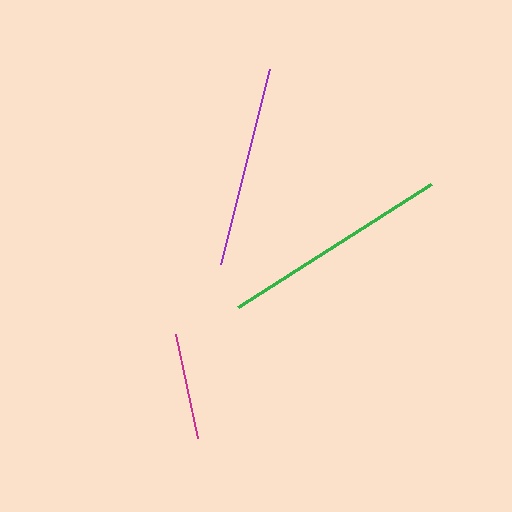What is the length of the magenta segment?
The magenta segment is approximately 107 pixels long.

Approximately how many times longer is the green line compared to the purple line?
The green line is approximately 1.1 times the length of the purple line.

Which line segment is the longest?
The green line is the longest at approximately 229 pixels.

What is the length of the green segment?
The green segment is approximately 229 pixels long.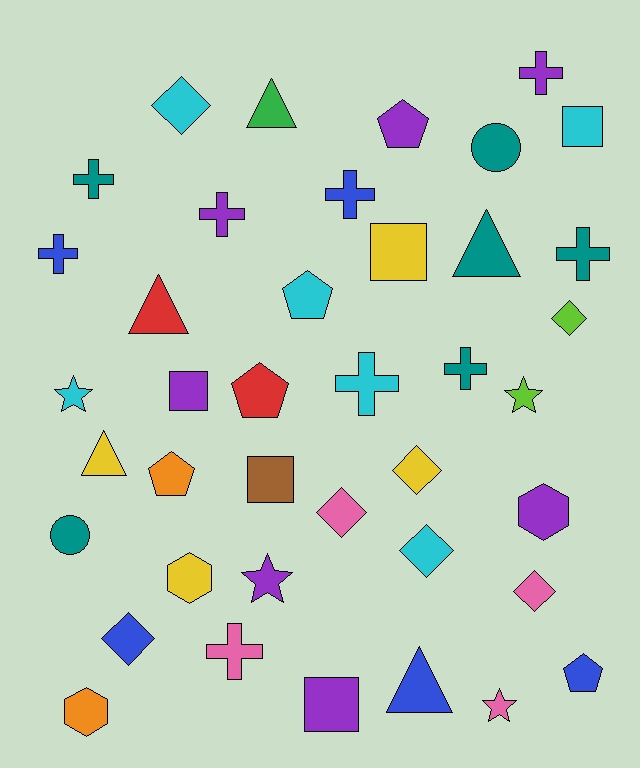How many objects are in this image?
There are 40 objects.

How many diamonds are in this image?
There are 7 diamonds.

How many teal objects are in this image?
There are 6 teal objects.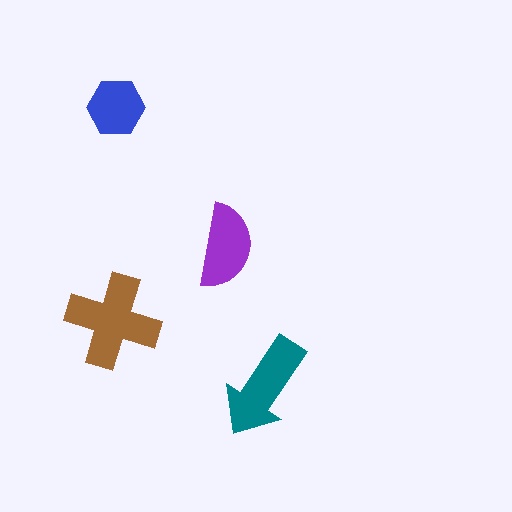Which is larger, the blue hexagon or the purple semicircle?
The purple semicircle.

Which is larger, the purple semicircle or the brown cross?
The brown cross.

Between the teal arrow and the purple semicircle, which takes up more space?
The teal arrow.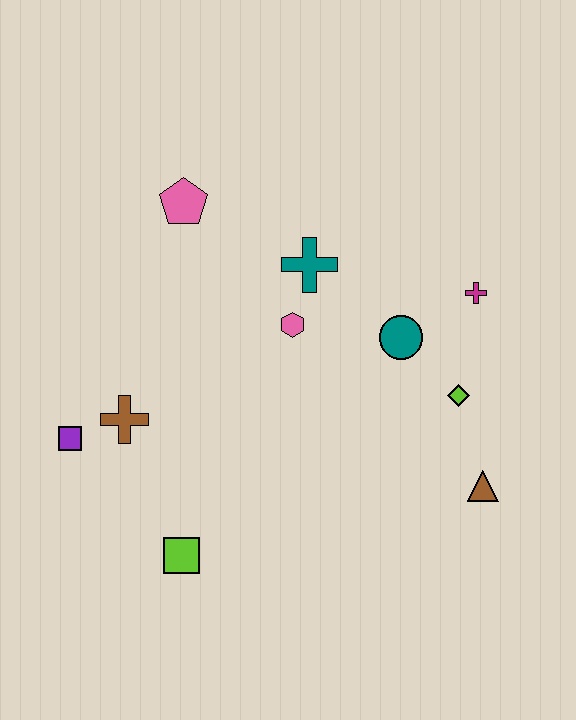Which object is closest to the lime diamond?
The teal circle is closest to the lime diamond.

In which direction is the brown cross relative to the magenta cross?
The brown cross is to the left of the magenta cross.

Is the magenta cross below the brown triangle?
No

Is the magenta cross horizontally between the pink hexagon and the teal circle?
No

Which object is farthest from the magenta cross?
The purple square is farthest from the magenta cross.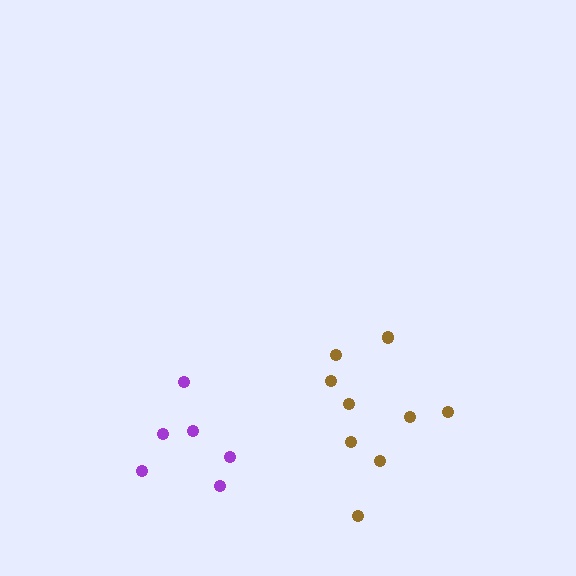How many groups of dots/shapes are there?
There are 2 groups.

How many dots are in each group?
Group 1: 9 dots, Group 2: 6 dots (15 total).